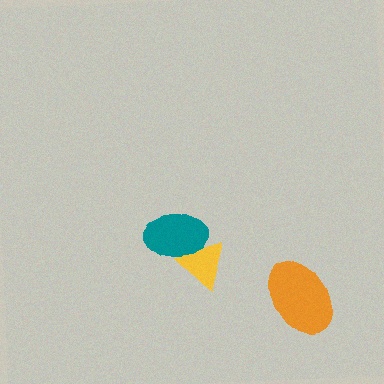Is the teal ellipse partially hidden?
No, no other shape covers it.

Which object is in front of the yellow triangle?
The teal ellipse is in front of the yellow triangle.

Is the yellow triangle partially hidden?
Yes, it is partially covered by another shape.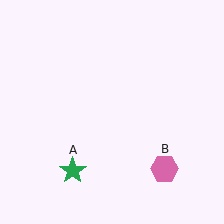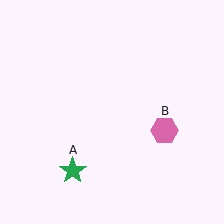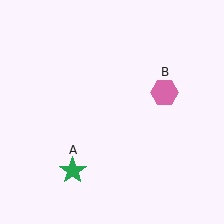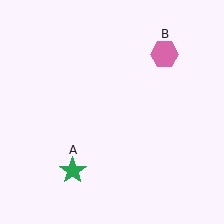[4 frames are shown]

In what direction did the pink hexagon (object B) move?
The pink hexagon (object B) moved up.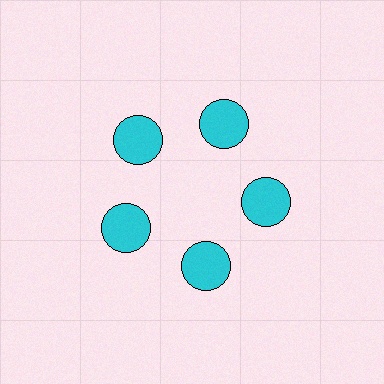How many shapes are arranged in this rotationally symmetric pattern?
There are 5 shapes, arranged in 5 groups of 1.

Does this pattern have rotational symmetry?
Yes, this pattern has 5-fold rotational symmetry. It looks the same after rotating 72 degrees around the center.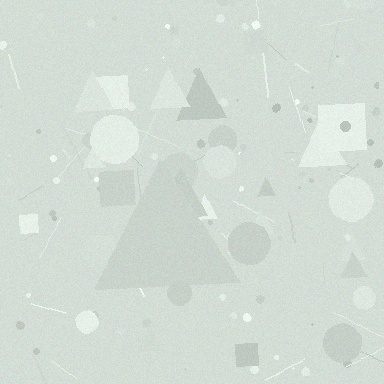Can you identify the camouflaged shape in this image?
The camouflaged shape is a triangle.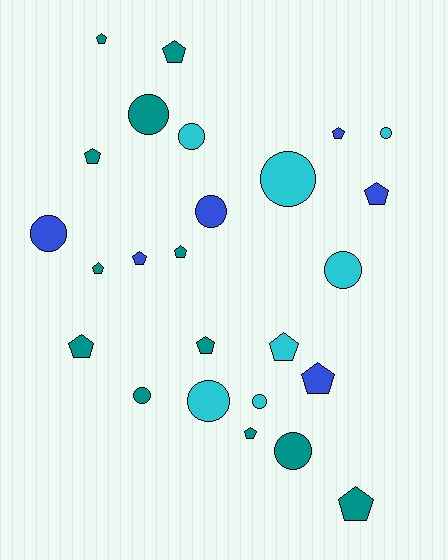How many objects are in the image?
There are 25 objects.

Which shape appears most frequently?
Pentagon, with 14 objects.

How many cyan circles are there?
There are 6 cyan circles.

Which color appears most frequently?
Teal, with 12 objects.